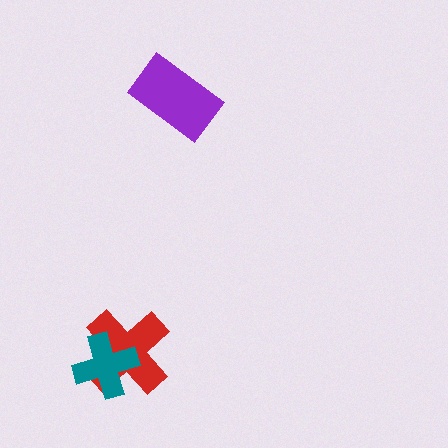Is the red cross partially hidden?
Yes, it is partially covered by another shape.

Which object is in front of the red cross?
The teal cross is in front of the red cross.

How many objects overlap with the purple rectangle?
0 objects overlap with the purple rectangle.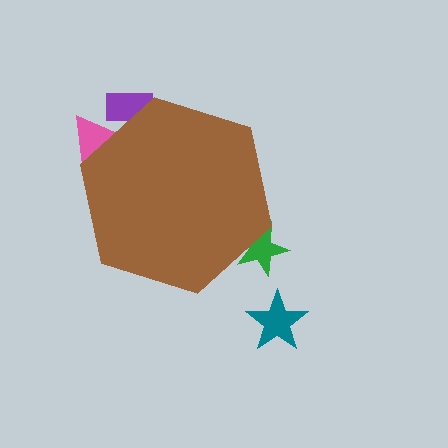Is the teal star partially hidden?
No, the teal star is fully visible.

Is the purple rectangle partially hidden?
Yes, the purple rectangle is partially hidden behind the brown hexagon.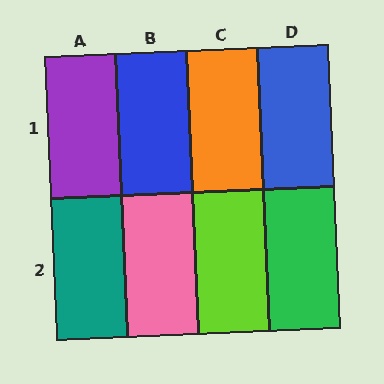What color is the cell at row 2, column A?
Teal.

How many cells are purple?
1 cell is purple.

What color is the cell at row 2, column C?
Lime.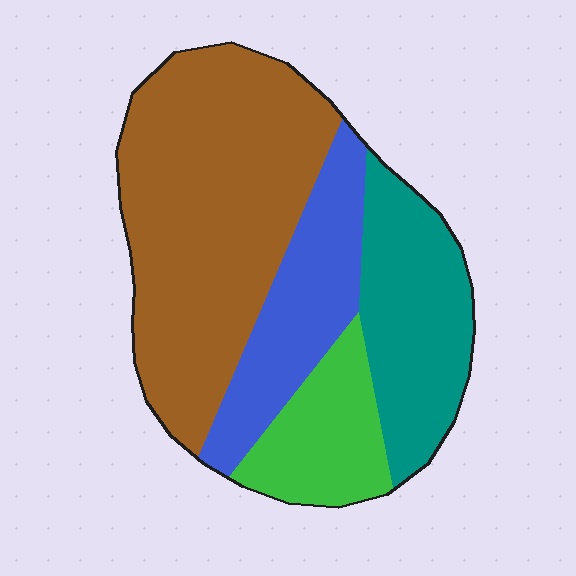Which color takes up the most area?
Brown, at roughly 45%.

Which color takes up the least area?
Green, at roughly 15%.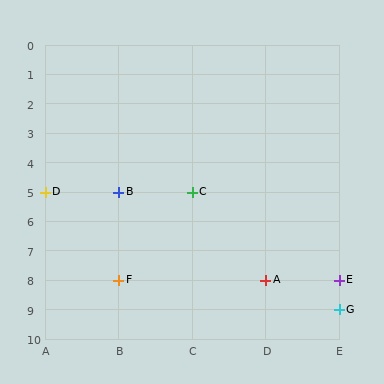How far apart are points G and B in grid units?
Points G and B are 3 columns and 4 rows apart (about 5.0 grid units diagonally).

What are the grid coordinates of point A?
Point A is at grid coordinates (D, 8).